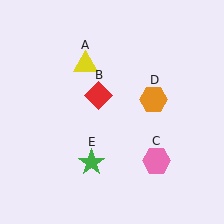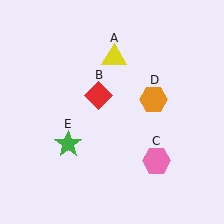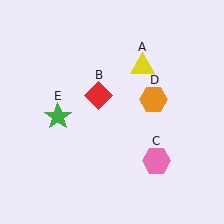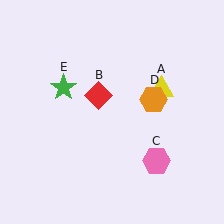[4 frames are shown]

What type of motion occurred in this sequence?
The yellow triangle (object A), green star (object E) rotated clockwise around the center of the scene.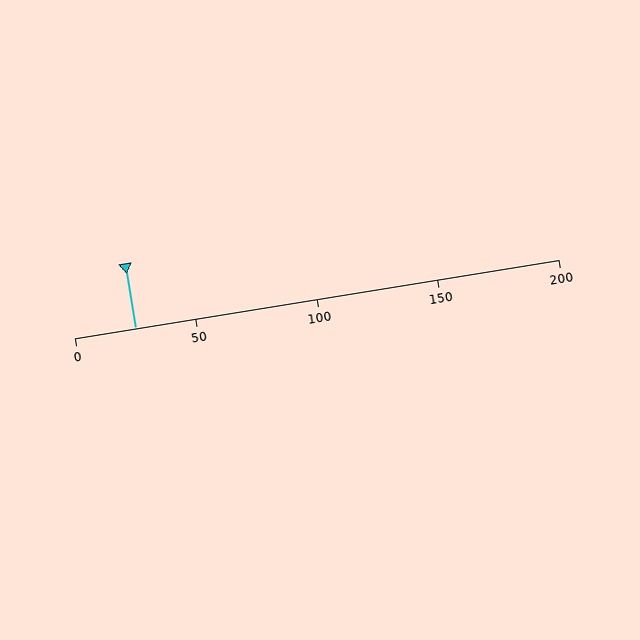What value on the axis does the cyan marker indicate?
The marker indicates approximately 25.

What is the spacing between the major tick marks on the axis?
The major ticks are spaced 50 apart.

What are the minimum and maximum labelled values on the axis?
The axis runs from 0 to 200.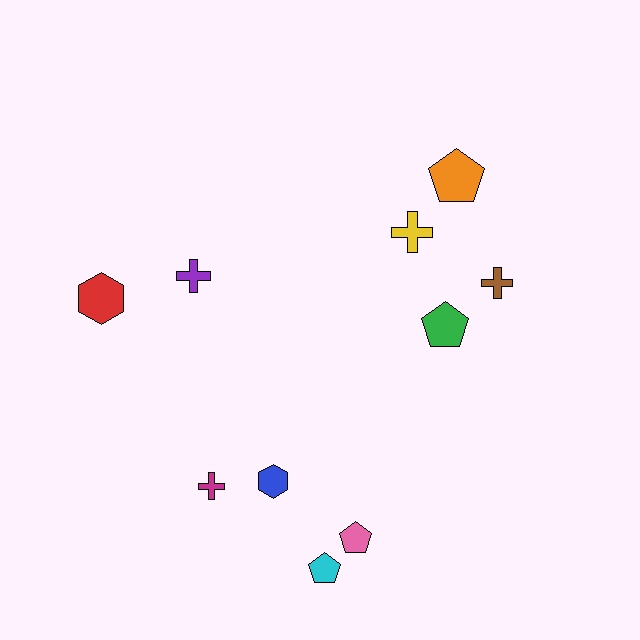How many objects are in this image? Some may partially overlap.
There are 10 objects.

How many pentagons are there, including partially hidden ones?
There are 4 pentagons.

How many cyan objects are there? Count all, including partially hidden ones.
There is 1 cyan object.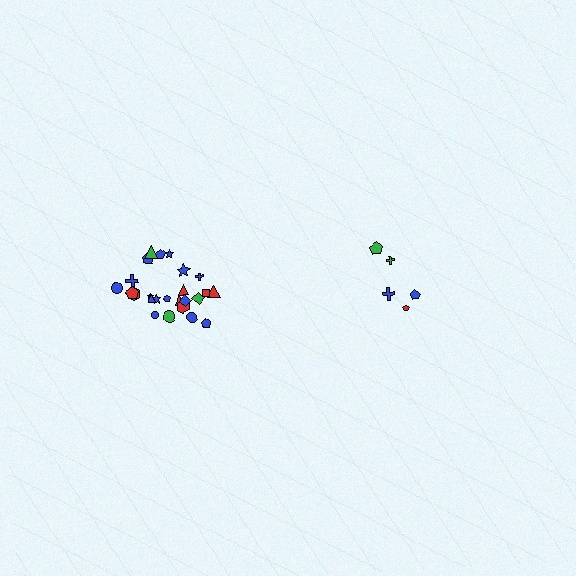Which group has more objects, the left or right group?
The left group.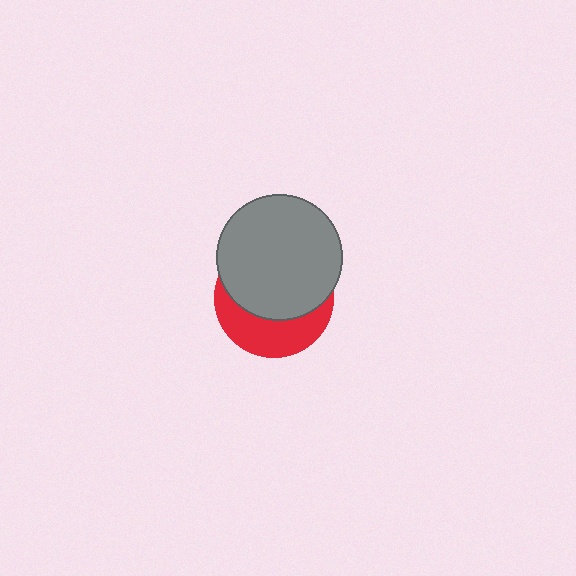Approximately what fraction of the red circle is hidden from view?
Roughly 62% of the red circle is hidden behind the gray circle.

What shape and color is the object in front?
The object in front is a gray circle.